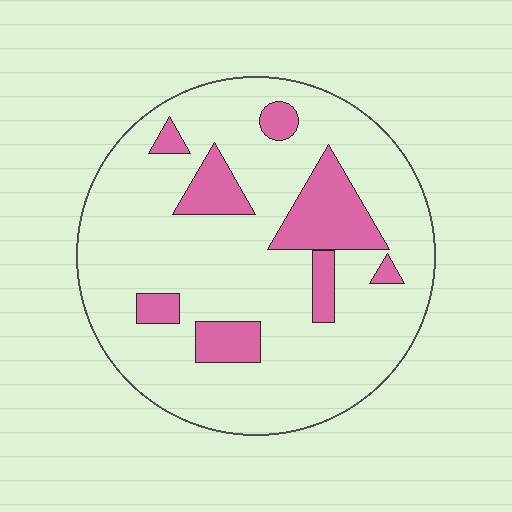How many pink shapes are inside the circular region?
8.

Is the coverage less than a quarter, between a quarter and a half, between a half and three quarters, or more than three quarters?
Less than a quarter.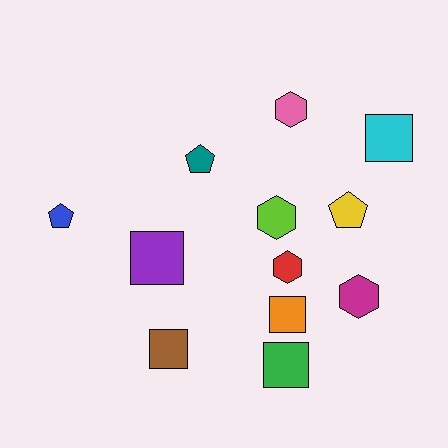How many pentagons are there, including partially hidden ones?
There are 3 pentagons.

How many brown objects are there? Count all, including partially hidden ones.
There is 1 brown object.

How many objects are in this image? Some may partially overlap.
There are 12 objects.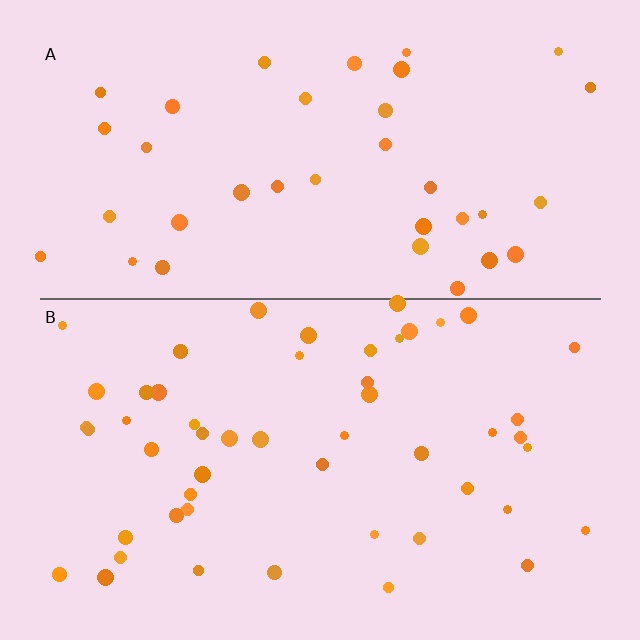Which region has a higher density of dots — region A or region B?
B (the bottom).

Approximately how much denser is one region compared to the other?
Approximately 1.4× — region B over region A.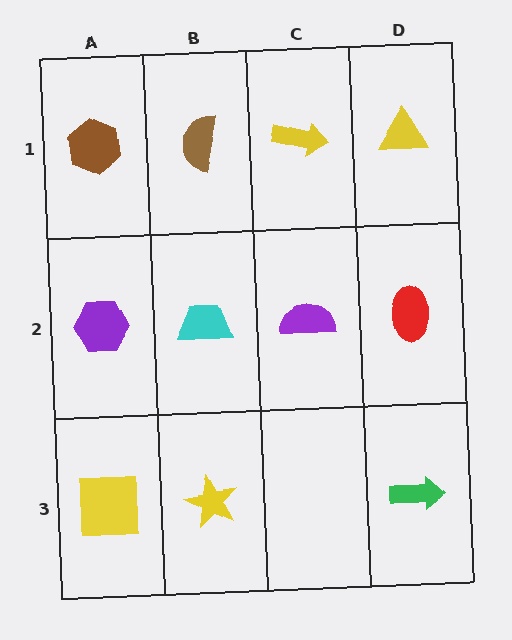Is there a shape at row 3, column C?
No, that cell is empty.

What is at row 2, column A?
A purple hexagon.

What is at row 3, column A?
A yellow square.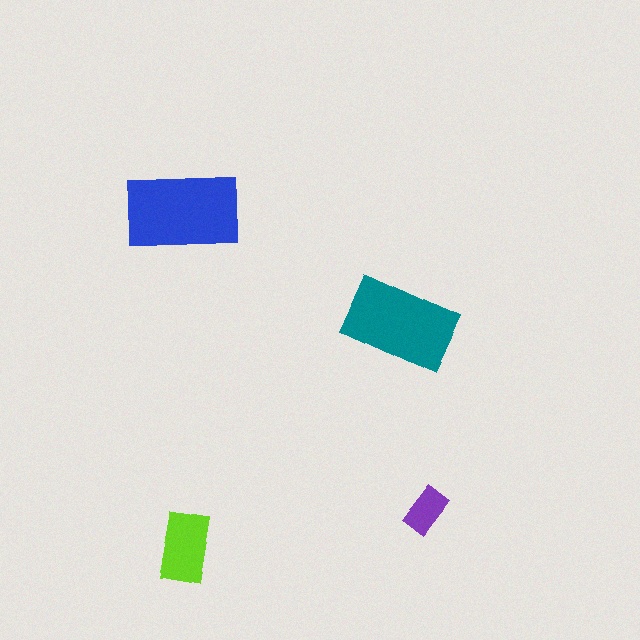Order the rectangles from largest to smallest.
the blue one, the teal one, the lime one, the purple one.